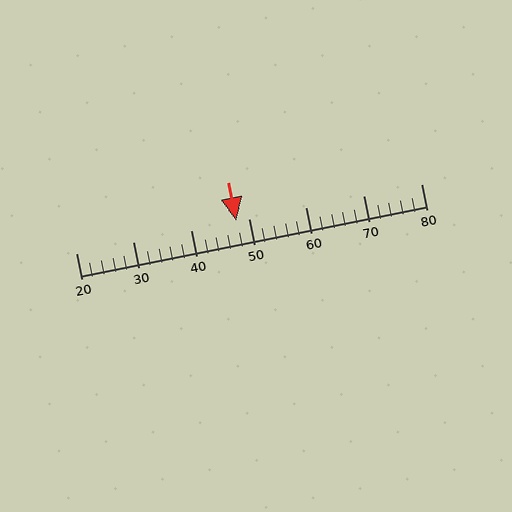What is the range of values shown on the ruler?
The ruler shows values from 20 to 80.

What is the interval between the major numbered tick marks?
The major tick marks are spaced 10 units apart.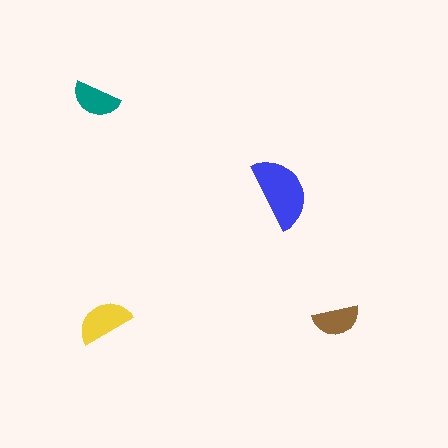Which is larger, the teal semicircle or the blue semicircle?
The blue one.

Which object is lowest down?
The brown semicircle is bottommost.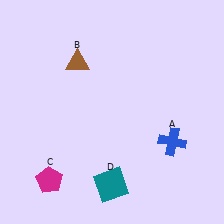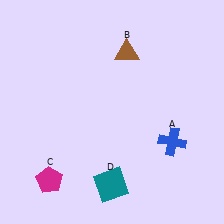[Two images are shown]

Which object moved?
The brown triangle (B) moved right.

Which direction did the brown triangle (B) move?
The brown triangle (B) moved right.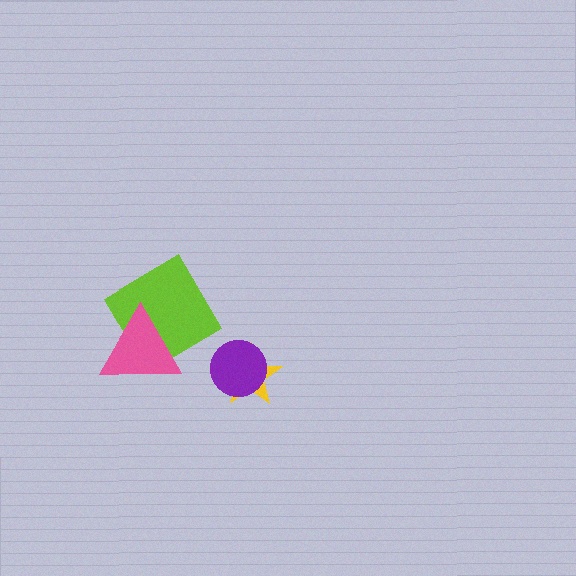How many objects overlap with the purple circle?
1 object overlaps with the purple circle.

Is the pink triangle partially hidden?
No, no other shape covers it.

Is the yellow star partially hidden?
Yes, it is partially covered by another shape.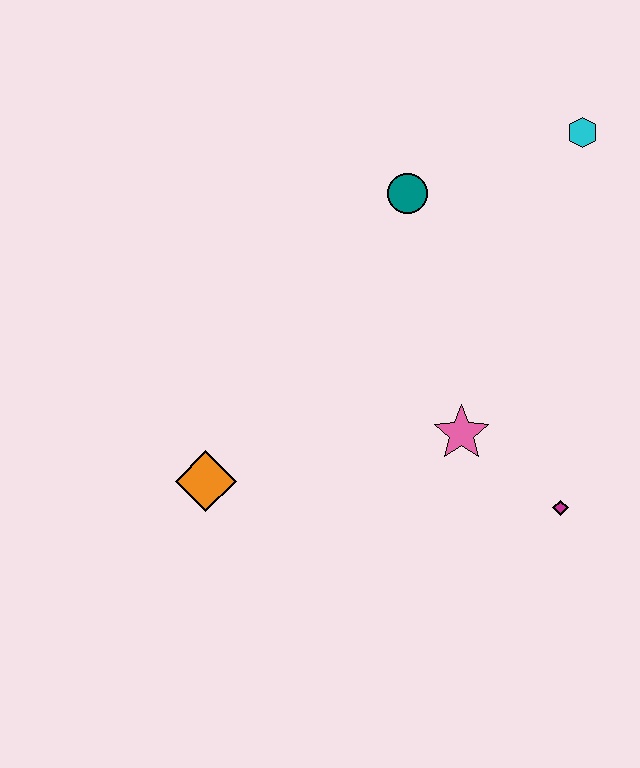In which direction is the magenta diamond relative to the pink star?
The magenta diamond is to the right of the pink star.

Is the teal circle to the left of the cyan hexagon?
Yes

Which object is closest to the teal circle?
The cyan hexagon is closest to the teal circle.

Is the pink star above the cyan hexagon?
No